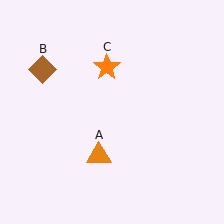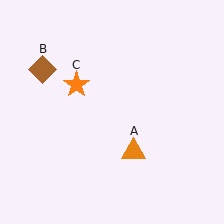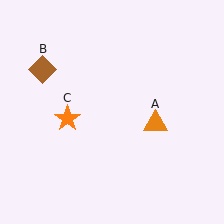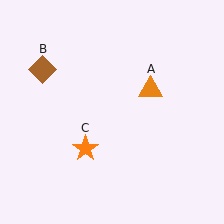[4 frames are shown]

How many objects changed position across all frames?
2 objects changed position: orange triangle (object A), orange star (object C).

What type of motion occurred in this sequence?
The orange triangle (object A), orange star (object C) rotated counterclockwise around the center of the scene.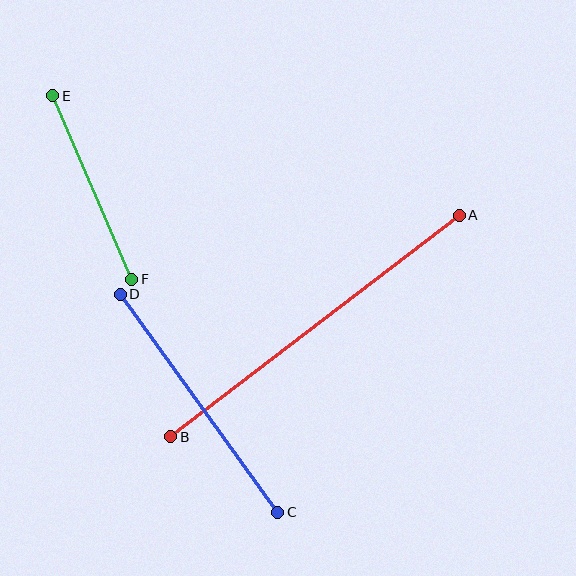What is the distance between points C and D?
The distance is approximately 269 pixels.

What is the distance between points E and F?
The distance is approximately 200 pixels.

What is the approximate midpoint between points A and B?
The midpoint is at approximately (315, 326) pixels.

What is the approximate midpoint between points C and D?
The midpoint is at approximately (199, 403) pixels.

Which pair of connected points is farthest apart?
Points A and B are farthest apart.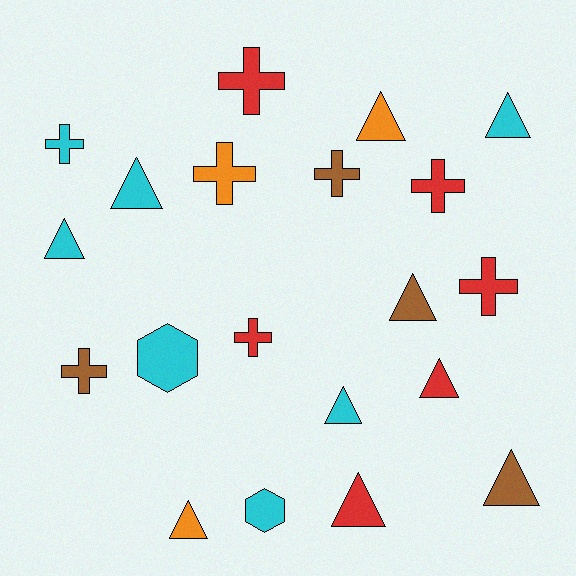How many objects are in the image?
There are 20 objects.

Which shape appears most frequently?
Triangle, with 10 objects.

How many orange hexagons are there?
There are no orange hexagons.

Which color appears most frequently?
Cyan, with 7 objects.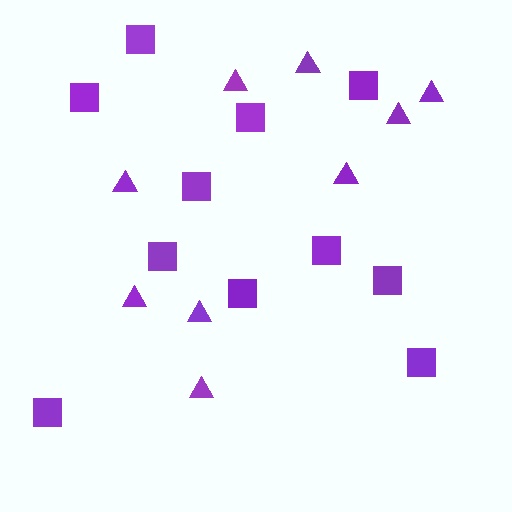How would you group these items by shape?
There are 2 groups: one group of triangles (9) and one group of squares (11).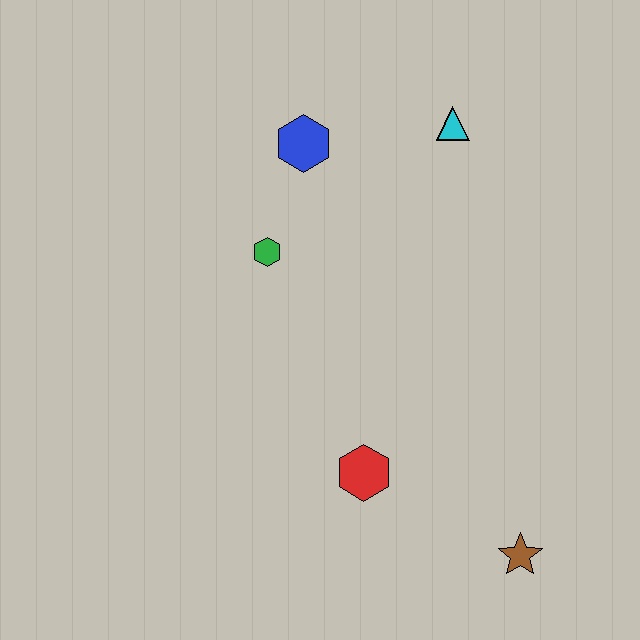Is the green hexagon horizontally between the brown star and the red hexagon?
No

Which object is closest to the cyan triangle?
The blue hexagon is closest to the cyan triangle.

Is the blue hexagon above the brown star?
Yes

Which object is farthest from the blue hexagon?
The brown star is farthest from the blue hexagon.